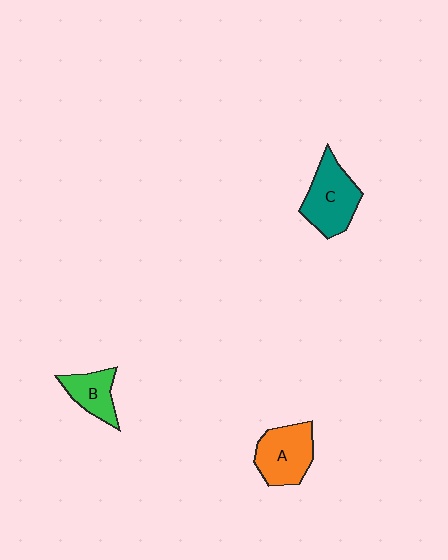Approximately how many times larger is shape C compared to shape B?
Approximately 1.6 times.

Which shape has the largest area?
Shape C (teal).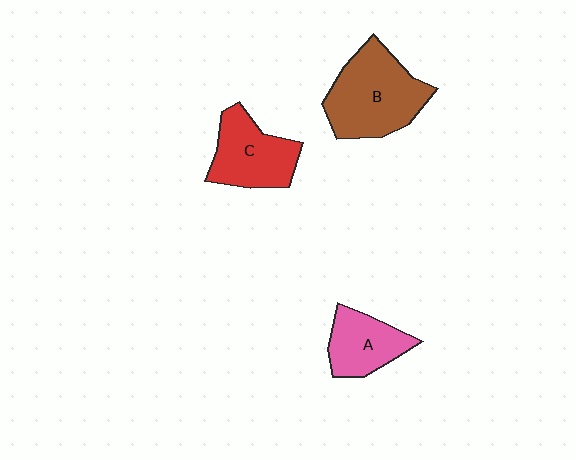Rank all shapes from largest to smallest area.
From largest to smallest: B (brown), C (red), A (pink).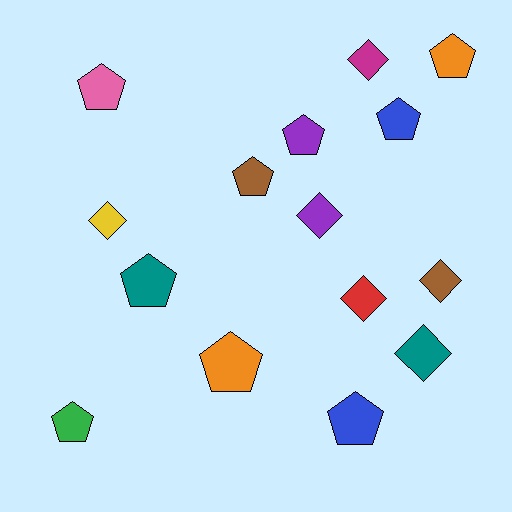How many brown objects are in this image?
There are 2 brown objects.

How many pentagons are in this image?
There are 9 pentagons.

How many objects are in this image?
There are 15 objects.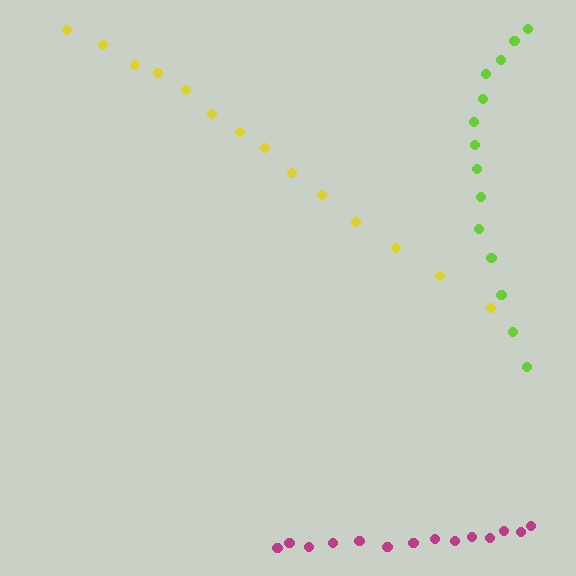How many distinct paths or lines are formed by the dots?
There are 3 distinct paths.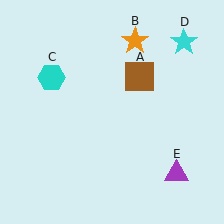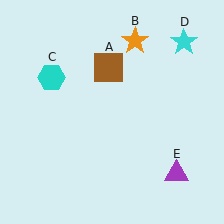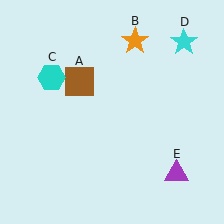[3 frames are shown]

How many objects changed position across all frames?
1 object changed position: brown square (object A).